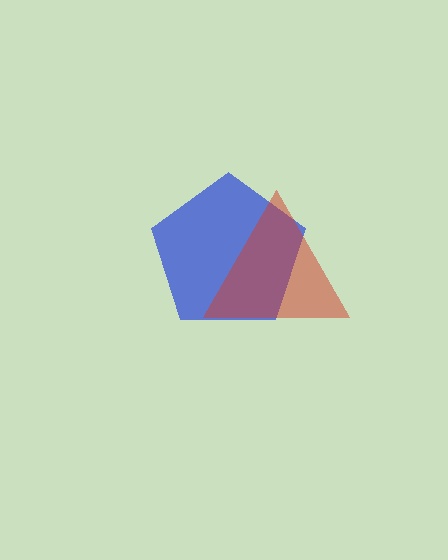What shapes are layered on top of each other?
The layered shapes are: a blue pentagon, a red triangle.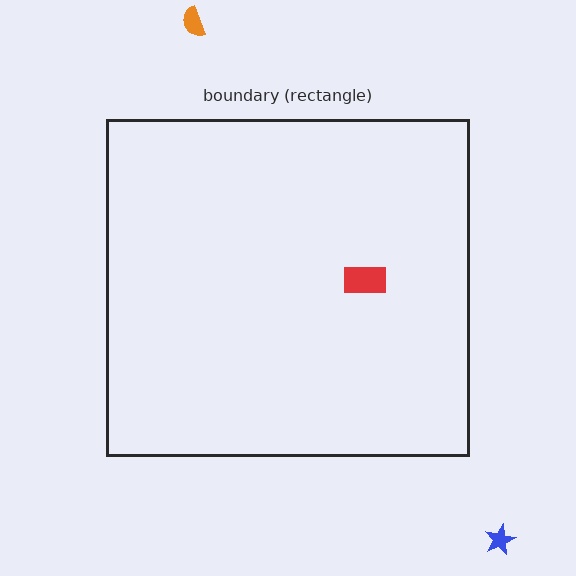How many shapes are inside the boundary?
1 inside, 2 outside.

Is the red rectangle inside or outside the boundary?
Inside.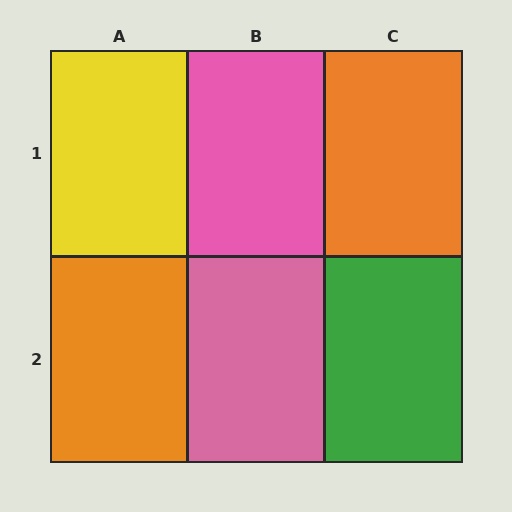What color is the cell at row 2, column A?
Orange.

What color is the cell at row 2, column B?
Pink.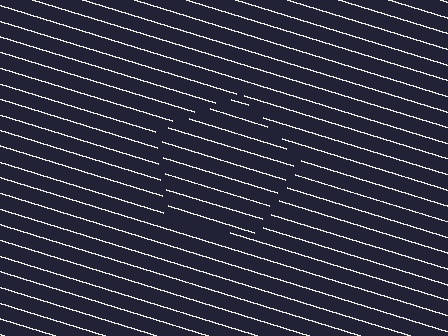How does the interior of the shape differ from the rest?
The interior of the shape contains the same grating, shifted by half a period — the contour is defined by the phase discontinuity where line-ends from the inner and outer gratings abut.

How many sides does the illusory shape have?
5 sides — the line-ends trace a pentagon.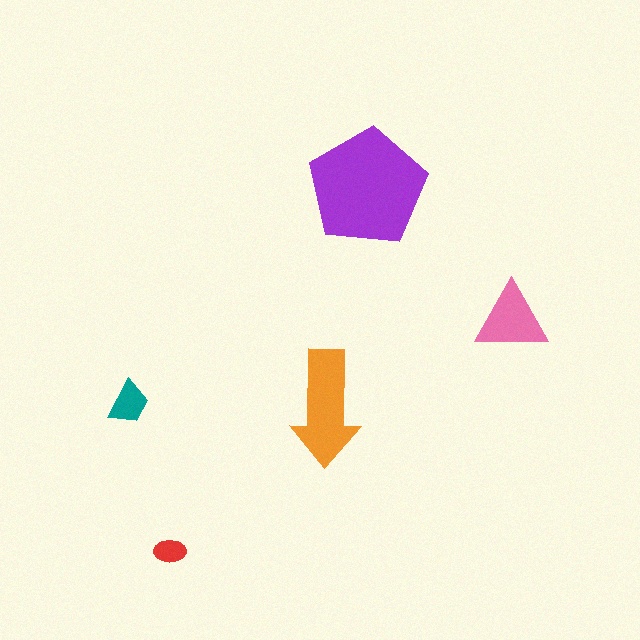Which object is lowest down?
The red ellipse is bottommost.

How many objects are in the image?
There are 5 objects in the image.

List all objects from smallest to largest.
The red ellipse, the teal trapezoid, the pink triangle, the orange arrow, the purple pentagon.